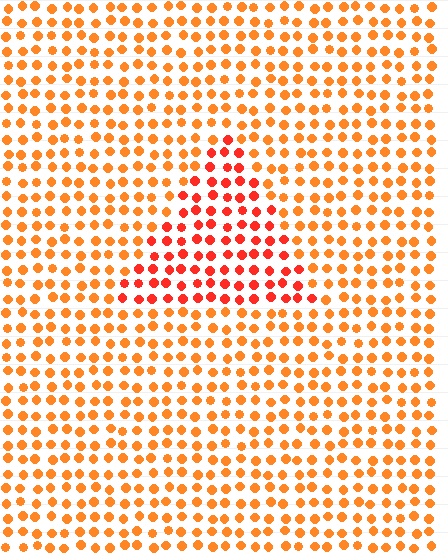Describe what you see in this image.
The image is filled with small orange elements in a uniform arrangement. A triangle-shaped region is visible where the elements are tinted to a slightly different hue, forming a subtle color boundary.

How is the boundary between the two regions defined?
The boundary is defined purely by a slight shift in hue (about 25 degrees). Spacing, size, and orientation are identical on both sides.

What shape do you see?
I see a triangle.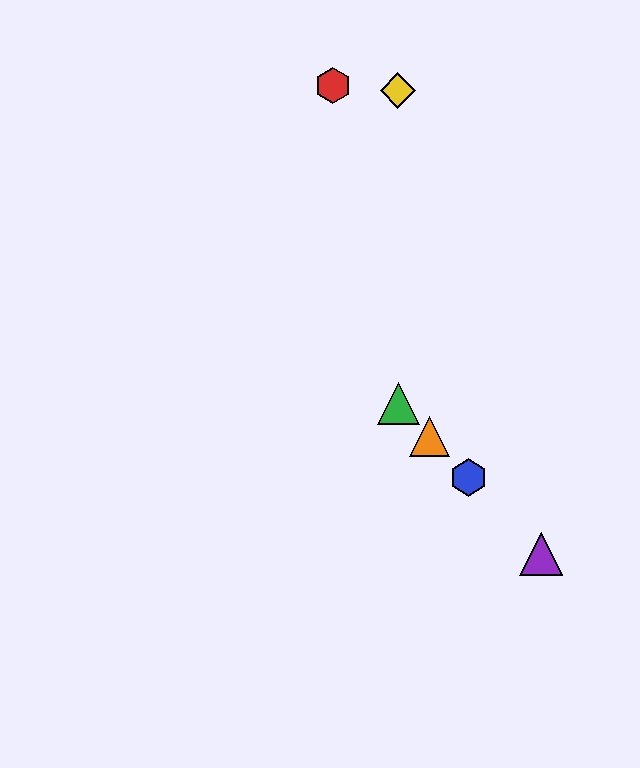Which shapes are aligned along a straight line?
The blue hexagon, the green triangle, the purple triangle, the orange triangle are aligned along a straight line.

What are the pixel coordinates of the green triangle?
The green triangle is at (398, 404).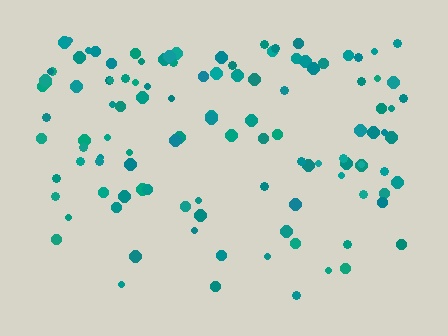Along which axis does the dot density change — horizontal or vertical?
Vertical.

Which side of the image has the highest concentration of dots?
The top.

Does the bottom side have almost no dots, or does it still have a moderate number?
Still a moderate number, just noticeably fewer than the top.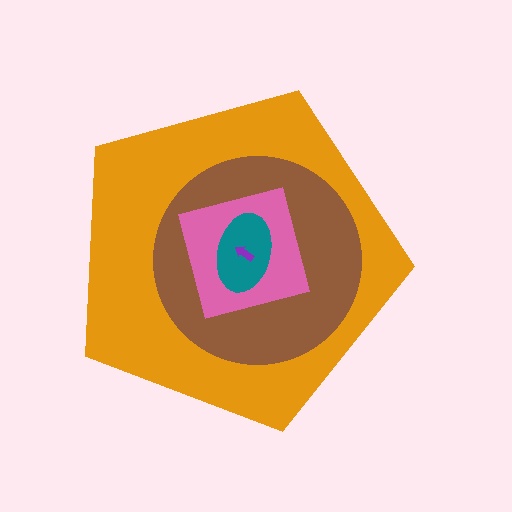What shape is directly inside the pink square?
The teal ellipse.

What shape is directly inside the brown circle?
The pink square.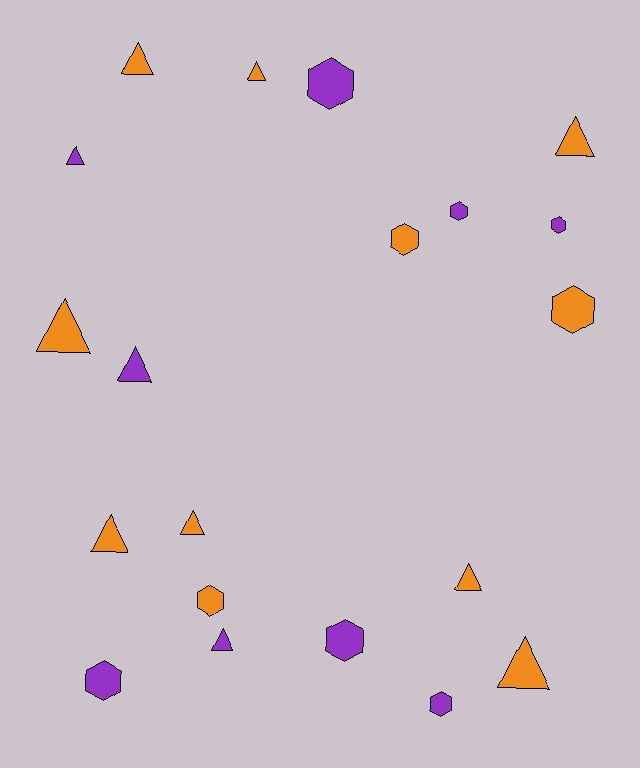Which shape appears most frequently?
Triangle, with 11 objects.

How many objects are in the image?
There are 20 objects.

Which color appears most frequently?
Orange, with 11 objects.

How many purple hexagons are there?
There are 6 purple hexagons.